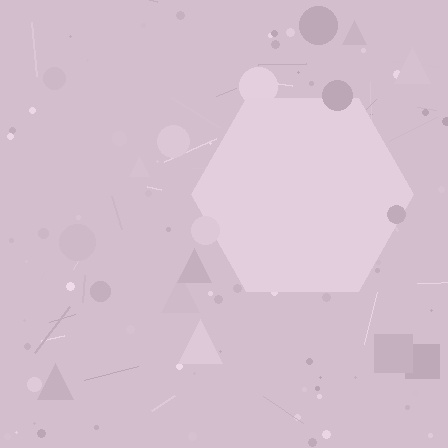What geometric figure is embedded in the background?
A hexagon is embedded in the background.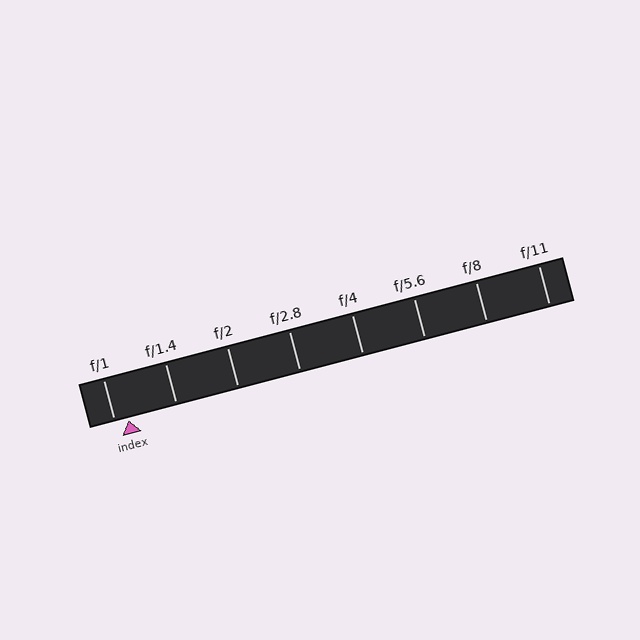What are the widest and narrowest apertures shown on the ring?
The widest aperture shown is f/1 and the narrowest is f/11.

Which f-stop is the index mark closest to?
The index mark is closest to f/1.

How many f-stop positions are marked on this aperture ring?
There are 8 f-stop positions marked.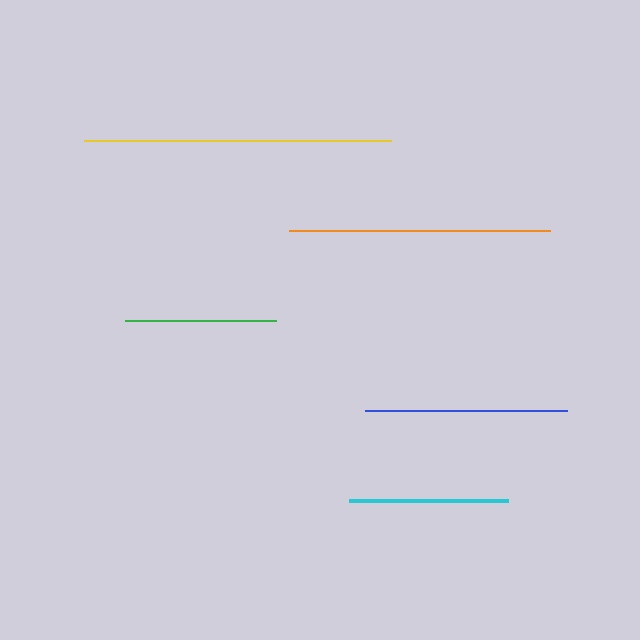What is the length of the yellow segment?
The yellow segment is approximately 307 pixels long.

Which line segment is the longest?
The yellow line is the longest at approximately 307 pixels.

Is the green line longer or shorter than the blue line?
The blue line is longer than the green line.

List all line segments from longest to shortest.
From longest to shortest: yellow, orange, blue, cyan, green.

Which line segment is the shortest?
The green line is the shortest at approximately 151 pixels.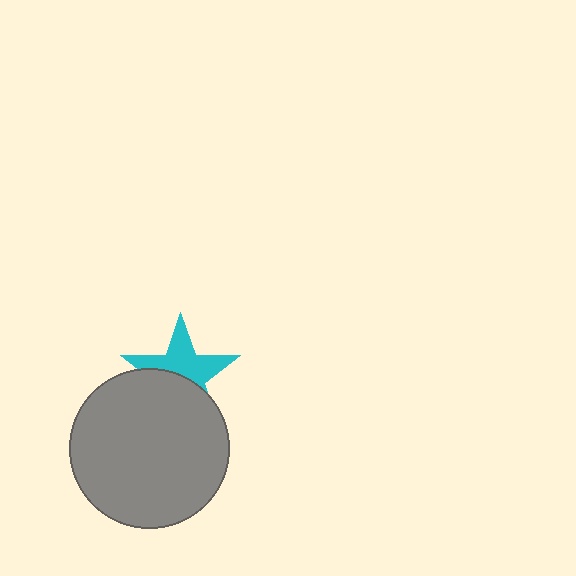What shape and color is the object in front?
The object in front is a gray circle.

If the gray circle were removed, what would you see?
You would see the complete cyan star.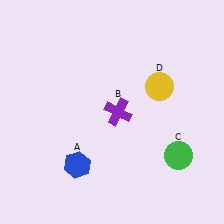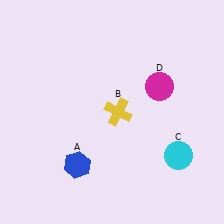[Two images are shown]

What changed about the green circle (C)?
In Image 1, C is green. In Image 2, it changed to cyan.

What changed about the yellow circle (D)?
In Image 1, D is yellow. In Image 2, it changed to magenta.